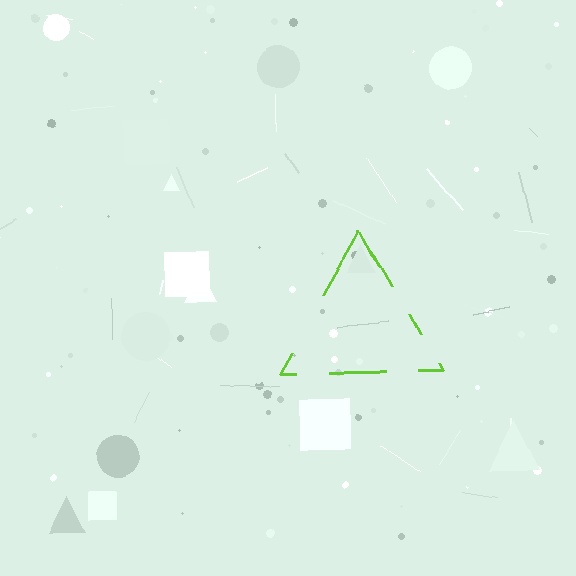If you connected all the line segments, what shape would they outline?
They would outline a triangle.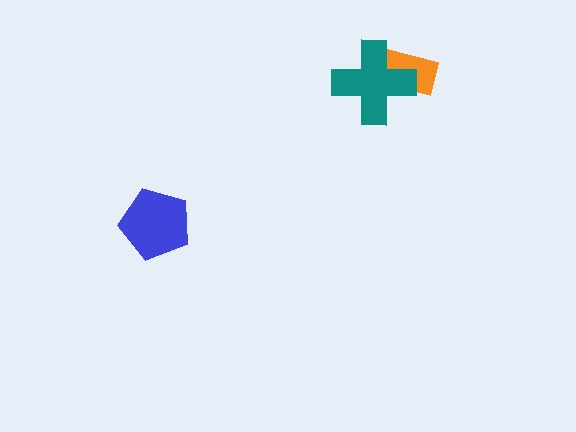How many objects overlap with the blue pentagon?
0 objects overlap with the blue pentagon.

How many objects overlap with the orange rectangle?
1 object overlaps with the orange rectangle.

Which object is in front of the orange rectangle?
The teal cross is in front of the orange rectangle.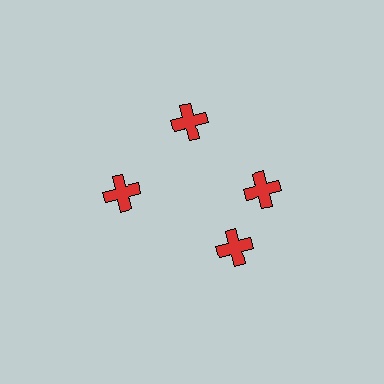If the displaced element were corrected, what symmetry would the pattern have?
It would have 4-fold rotational symmetry — the pattern would map onto itself every 90 degrees.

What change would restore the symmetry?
The symmetry would be restored by rotating it back into even spacing with its neighbors so that all 4 crosses sit at equal angles and equal distance from the center.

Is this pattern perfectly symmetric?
No. The 4 red crosses are arranged in a ring, but one element near the 6 o'clock position is rotated out of alignment along the ring, breaking the 4-fold rotational symmetry.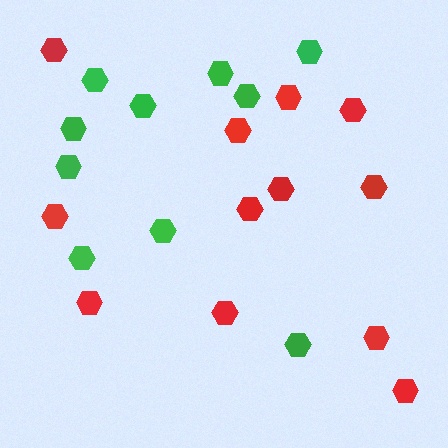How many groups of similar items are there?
There are 2 groups: one group of green hexagons (10) and one group of red hexagons (12).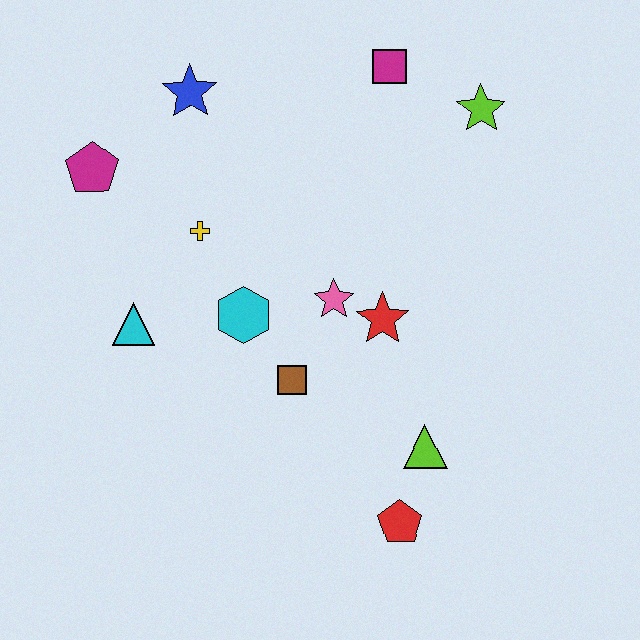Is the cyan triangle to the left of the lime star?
Yes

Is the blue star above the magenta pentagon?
Yes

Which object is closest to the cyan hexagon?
The brown square is closest to the cyan hexagon.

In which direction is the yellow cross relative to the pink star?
The yellow cross is to the left of the pink star.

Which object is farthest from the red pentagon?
The blue star is farthest from the red pentagon.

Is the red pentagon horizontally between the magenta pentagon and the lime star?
Yes